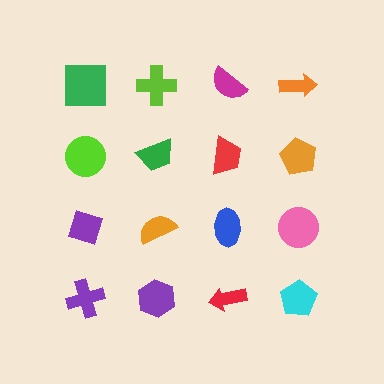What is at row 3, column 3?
A blue ellipse.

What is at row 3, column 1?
A purple diamond.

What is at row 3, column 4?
A pink circle.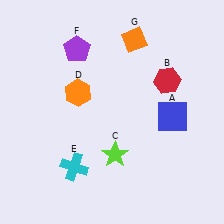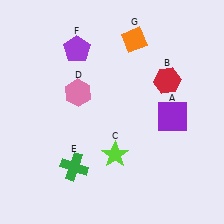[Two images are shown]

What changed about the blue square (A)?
In Image 1, A is blue. In Image 2, it changed to purple.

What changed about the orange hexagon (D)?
In Image 1, D is orange. In Image 2, it changed to pink.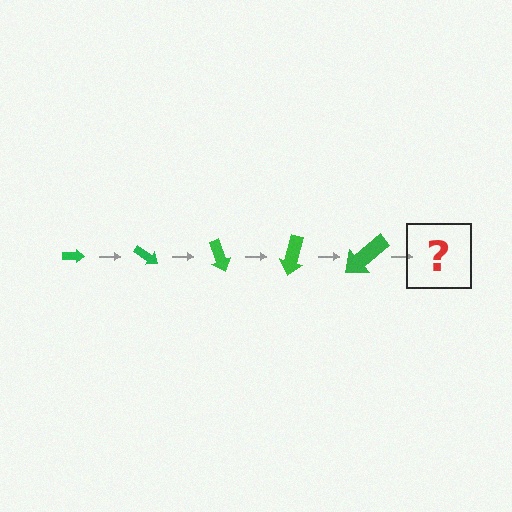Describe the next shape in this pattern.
It should be an arrow, larger than the previous one and rotated 175 degrees from the start.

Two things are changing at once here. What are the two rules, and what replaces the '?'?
The two rules are that the arrow grows larger each step and it rotates 35 degrees each step. The '?' should be an arrow, larger than the previous one and rotated 175 degrees from the start.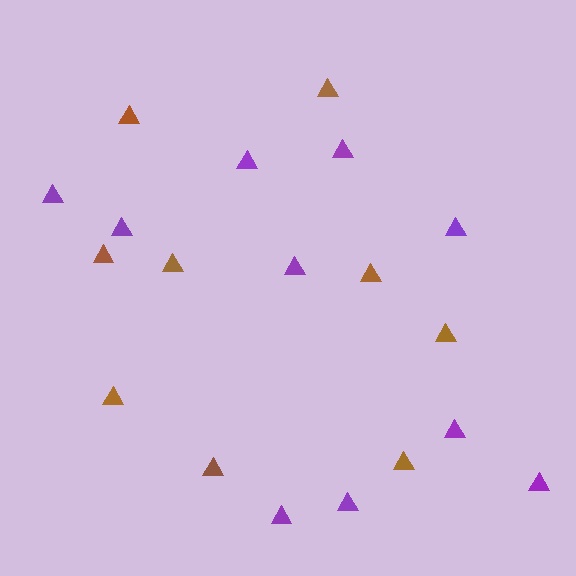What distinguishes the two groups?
There are 2 groups: one group of brown triangles (9) and one group of purple triangles (10).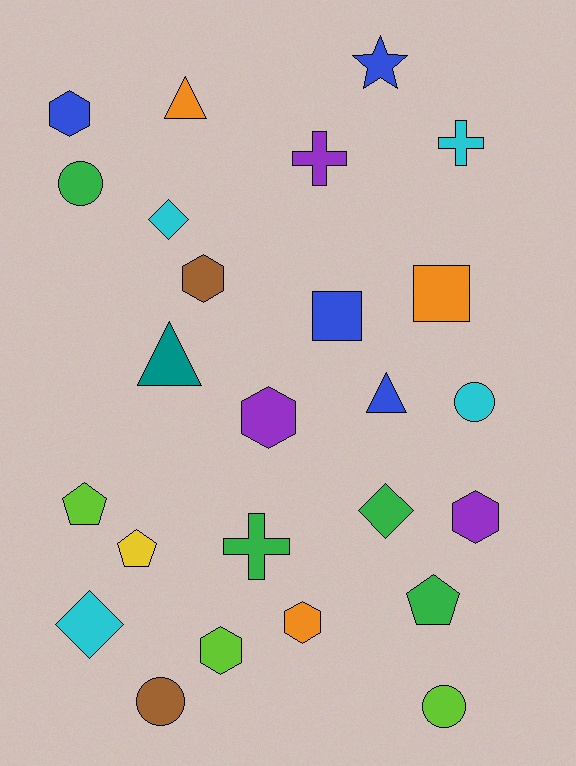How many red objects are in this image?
There are no red objects.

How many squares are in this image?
There are 2 squares.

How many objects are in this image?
There are 25 objects.